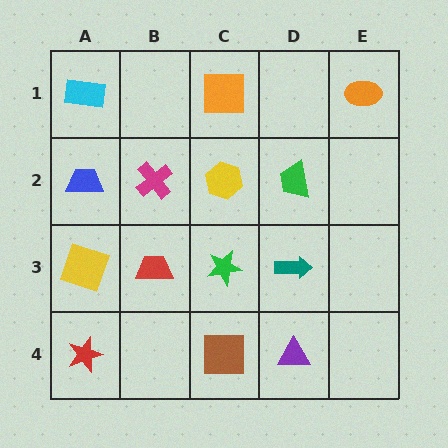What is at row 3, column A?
A yellow square.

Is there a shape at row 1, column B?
No, that cell is empty.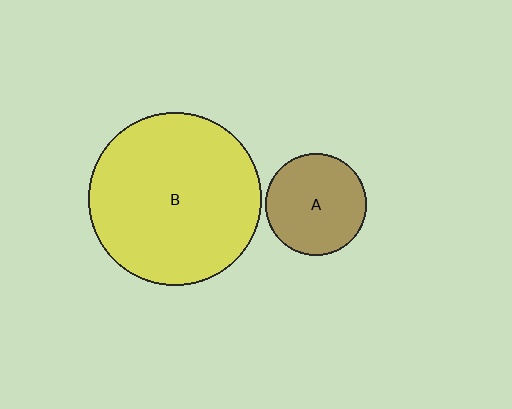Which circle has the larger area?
Circle B (yellow).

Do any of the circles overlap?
No, none of the circles overlap.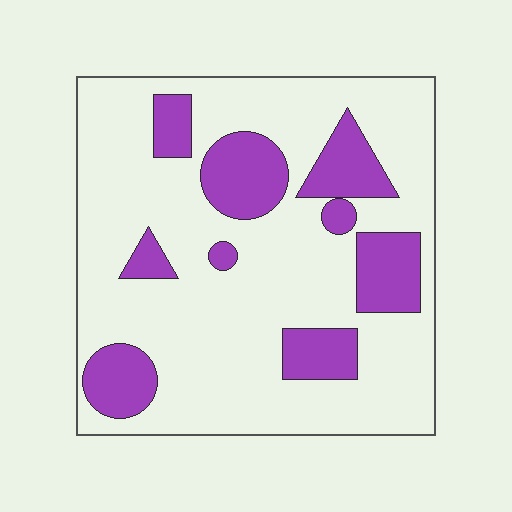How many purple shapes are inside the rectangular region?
9.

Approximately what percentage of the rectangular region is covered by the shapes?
Approximately 25%.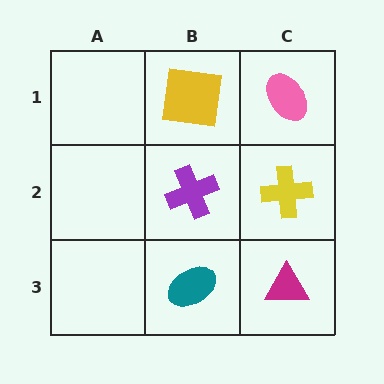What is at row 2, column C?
A yellow cross.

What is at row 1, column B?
A yellow square.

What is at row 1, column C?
A pink ellipse.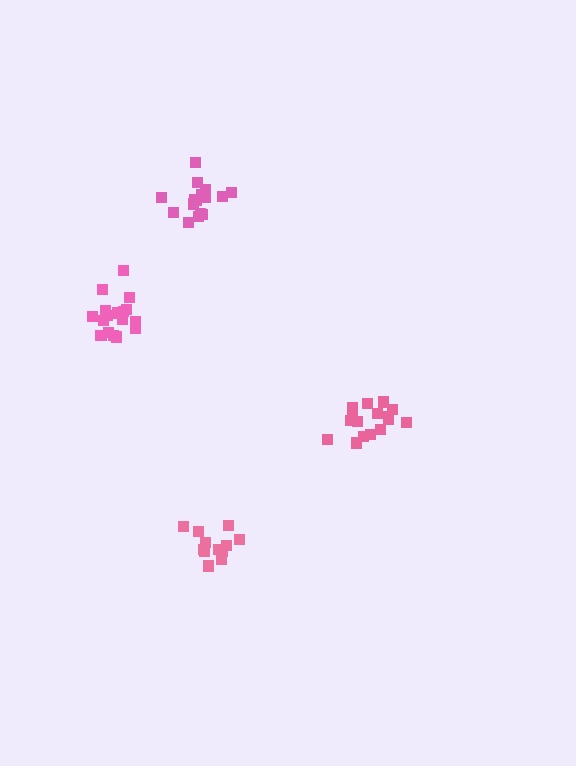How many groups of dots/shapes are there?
There are 4 groups.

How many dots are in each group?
Group 1: 12 dots, Group 2: 17 dots, Group 3: 17 dots, Group 4: 16 dots (62 total).